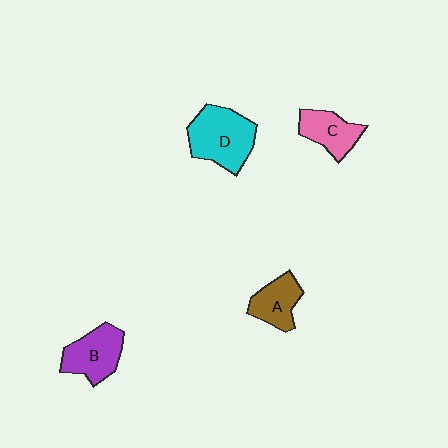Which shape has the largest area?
Shape D (cyan).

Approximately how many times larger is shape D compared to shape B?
Approximately 1.3 times.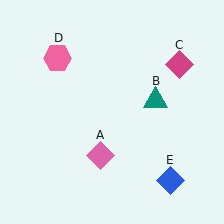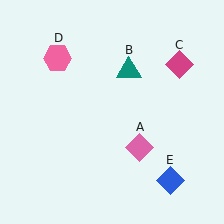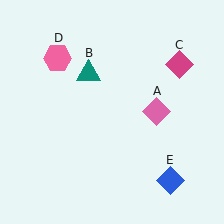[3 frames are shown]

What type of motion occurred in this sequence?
The pink diamond (object A), teal triangle (object B) rotated counterclockwise around the center of the scene.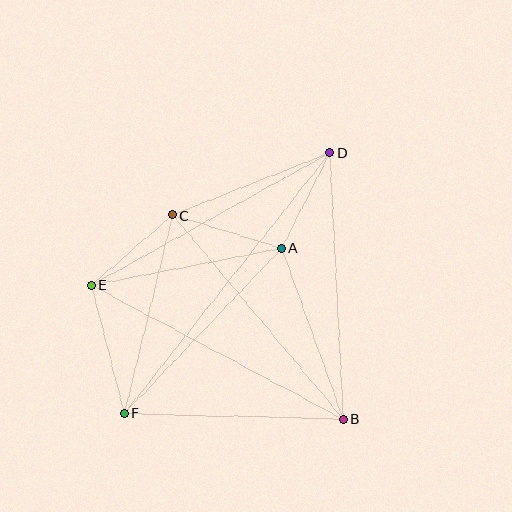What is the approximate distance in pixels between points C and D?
The distance between C and D is approximately 169 pixels.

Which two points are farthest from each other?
Points D and F are farthest from each other.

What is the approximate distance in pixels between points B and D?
The distance between B and D is approximately 267 pixels.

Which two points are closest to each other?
Points A and D are closest to each other.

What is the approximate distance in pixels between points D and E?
The distance between D and E is approximately 273 pixels.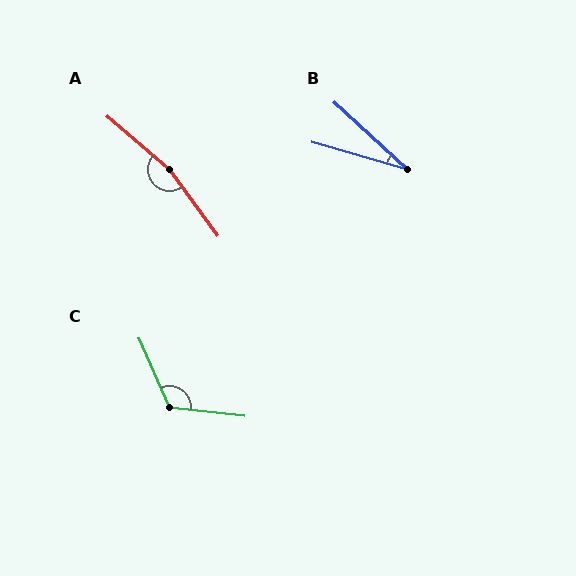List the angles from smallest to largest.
B (26°), C (120°), A (167°).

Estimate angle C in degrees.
Approximately 120 degrees.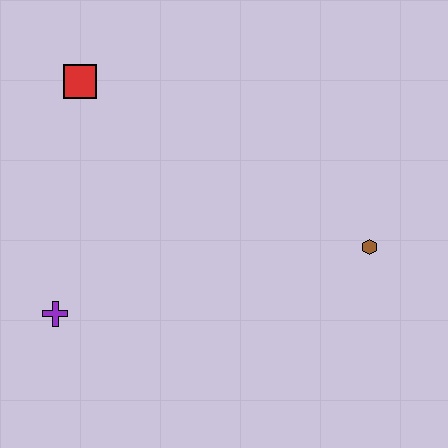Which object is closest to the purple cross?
The red square is closest to the purple cross.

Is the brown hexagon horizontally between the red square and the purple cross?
No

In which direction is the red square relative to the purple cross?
The red square is above the purple cross.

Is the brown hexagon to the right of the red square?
Yes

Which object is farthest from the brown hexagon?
The red square is farthest from the brown hexagon.